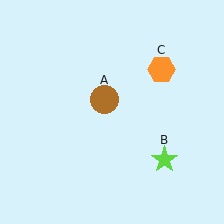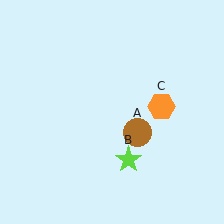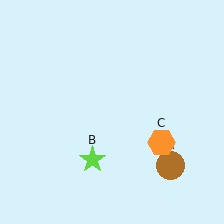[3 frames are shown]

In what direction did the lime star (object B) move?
The lime star (object B) moved left.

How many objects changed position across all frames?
3 objects changed position: brown circle (object A), lime star (object B), orange hexagon (object C).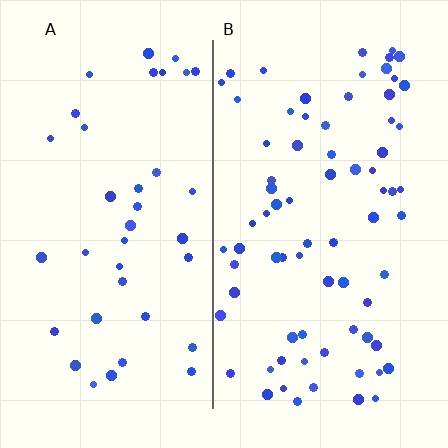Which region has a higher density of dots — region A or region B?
B (the right).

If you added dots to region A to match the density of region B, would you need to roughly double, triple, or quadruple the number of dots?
Approximately double.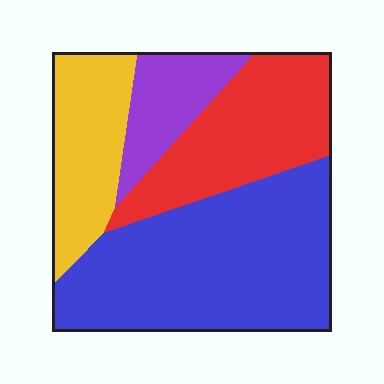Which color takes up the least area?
Purple, at roughly 10%.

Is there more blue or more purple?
Blue.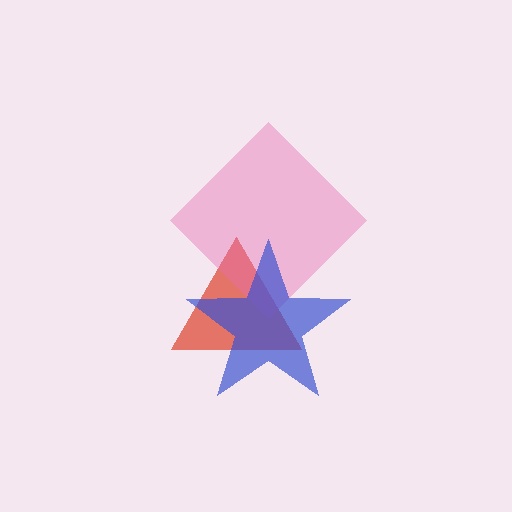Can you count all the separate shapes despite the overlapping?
Yes, there are 3 separate shapes.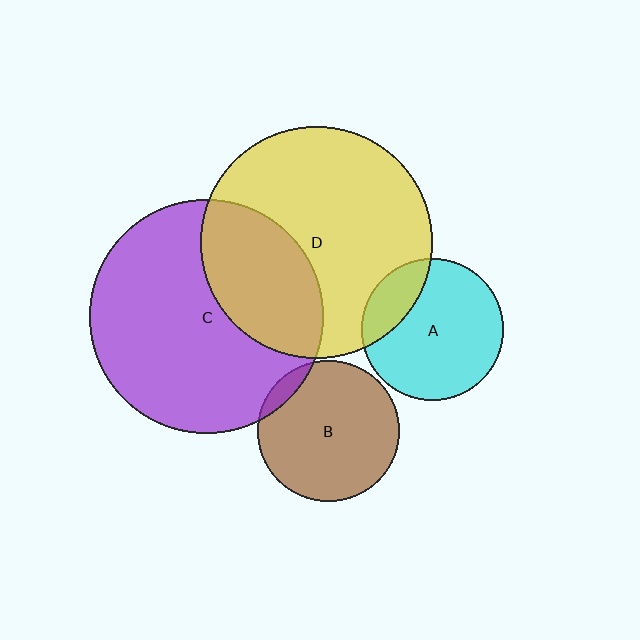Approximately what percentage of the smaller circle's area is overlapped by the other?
Approximately 30%.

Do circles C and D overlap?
Yes.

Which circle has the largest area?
Circle C (purple).